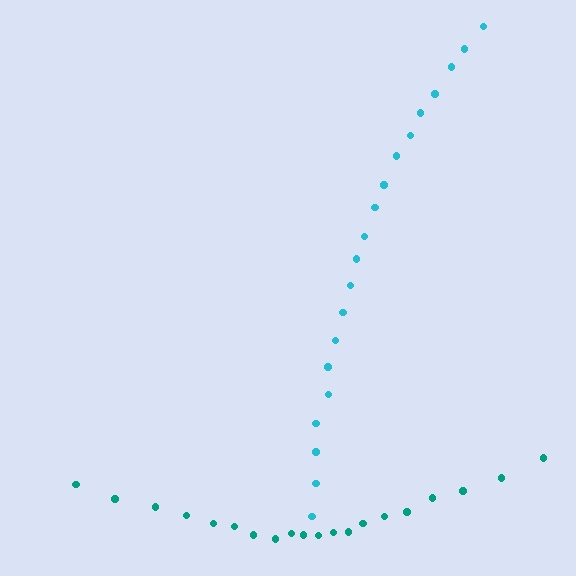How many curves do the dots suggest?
There are 2 distinct paths.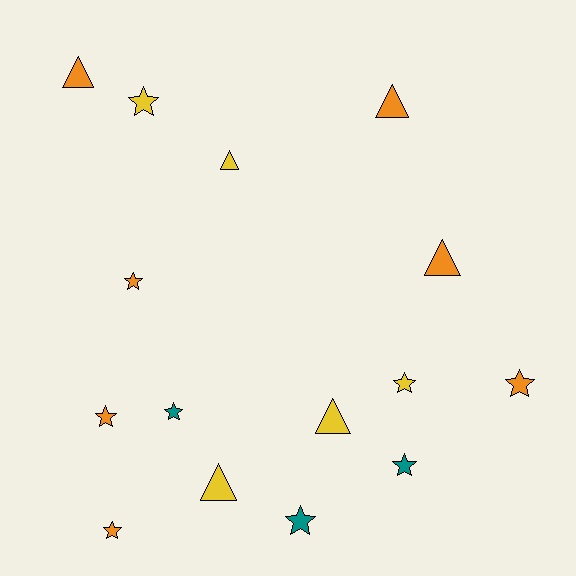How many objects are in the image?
There are 15 objects.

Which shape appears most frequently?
Star, with 9 objects.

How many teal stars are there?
There are 3 teal stars.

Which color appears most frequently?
Orange, with 7 objects.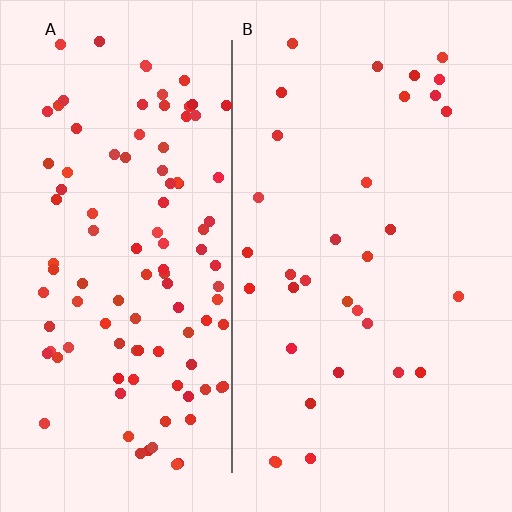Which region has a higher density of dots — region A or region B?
A (the left).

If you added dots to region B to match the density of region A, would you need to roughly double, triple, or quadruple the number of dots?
Approximately triple.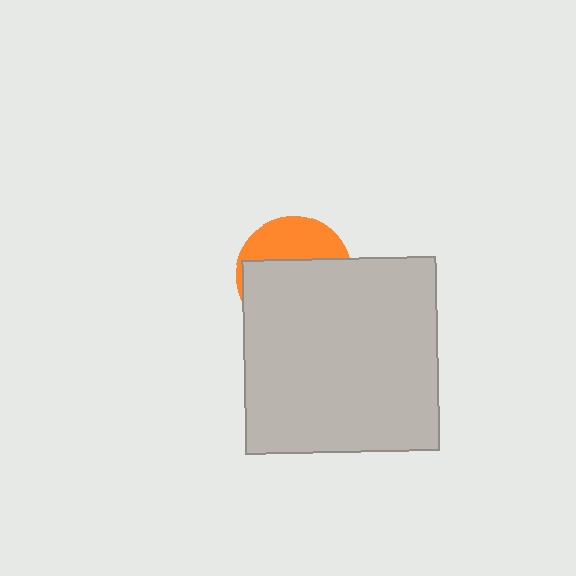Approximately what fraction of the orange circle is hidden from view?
Roughly 65% of the orange circle is hidden behind the light gray square.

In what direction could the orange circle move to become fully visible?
The orange circle could move up. That would shift it out from behind the light gray square entirely.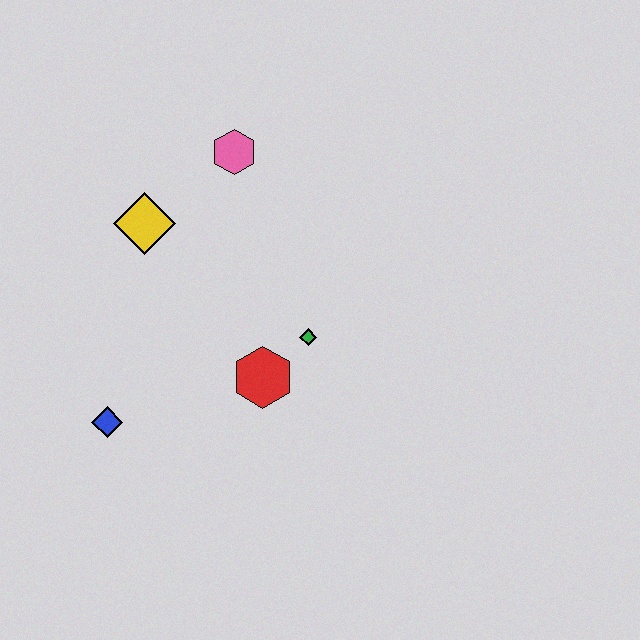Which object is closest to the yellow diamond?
The pink hexagon is closest to the yellow diamond.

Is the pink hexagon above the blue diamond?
Yes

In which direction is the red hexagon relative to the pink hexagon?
The red hexagon is below the pink hexagon.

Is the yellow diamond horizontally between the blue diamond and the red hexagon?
Yes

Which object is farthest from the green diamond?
The blue diamond is farthest from the green diamond.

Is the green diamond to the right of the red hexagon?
Yes